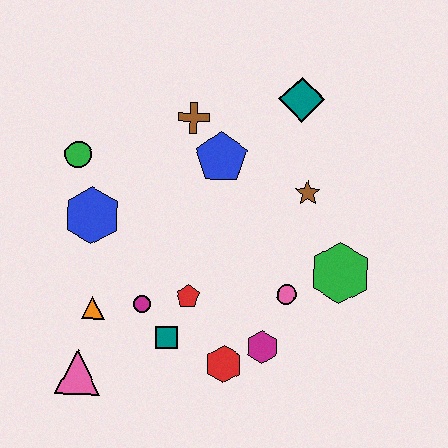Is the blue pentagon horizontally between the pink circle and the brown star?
No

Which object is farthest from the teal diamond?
The pink triangle is farthest from the teal diamond.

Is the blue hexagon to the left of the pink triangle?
No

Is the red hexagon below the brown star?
Yes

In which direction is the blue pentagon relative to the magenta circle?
The blue pentagon is above the magenta circle.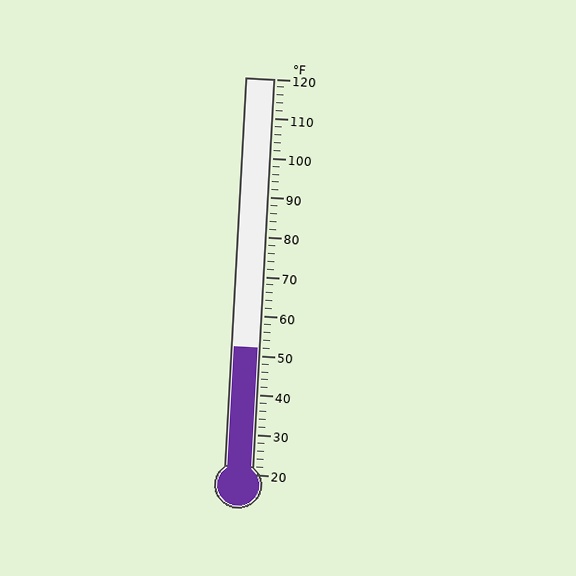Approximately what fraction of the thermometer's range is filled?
The thermometer is filled to approximately 30% of its range.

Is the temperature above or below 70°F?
The temperature is below 70°F.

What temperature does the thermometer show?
The thermometer shows approximately 52°F.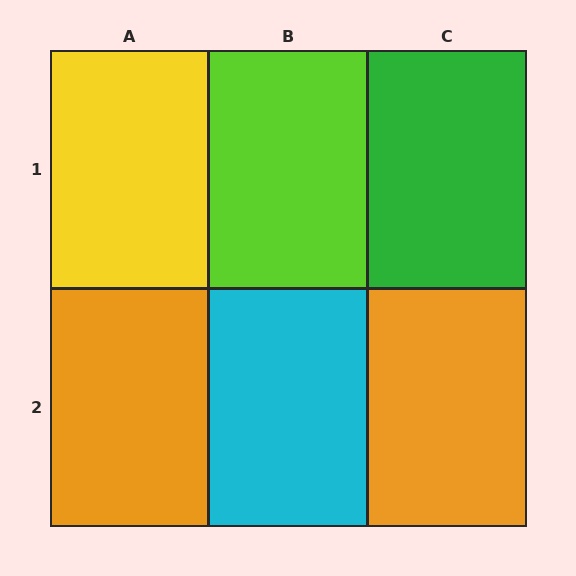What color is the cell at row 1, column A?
Yellow.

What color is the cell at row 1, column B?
Lime.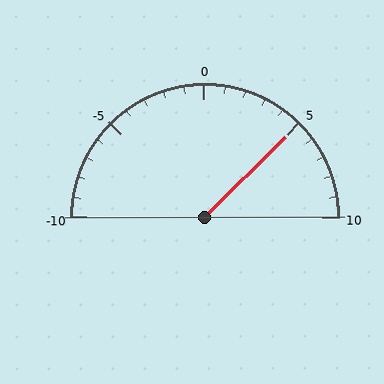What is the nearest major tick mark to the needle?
The nearest major tick mark is 5.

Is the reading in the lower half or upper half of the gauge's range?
The reading is in the upper half of the range (-10 to 10).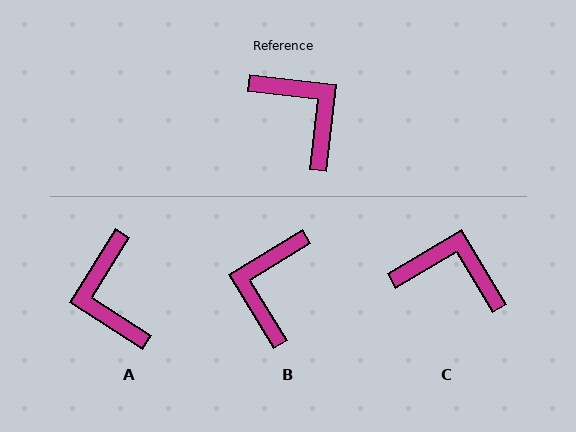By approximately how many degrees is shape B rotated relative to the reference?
Approximately 128 degrees counter-clockwise.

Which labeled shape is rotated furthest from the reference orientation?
A, about 154 degrees away.